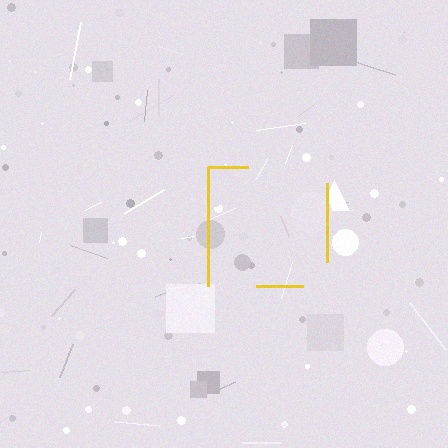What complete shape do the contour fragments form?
The contour fragments form a square.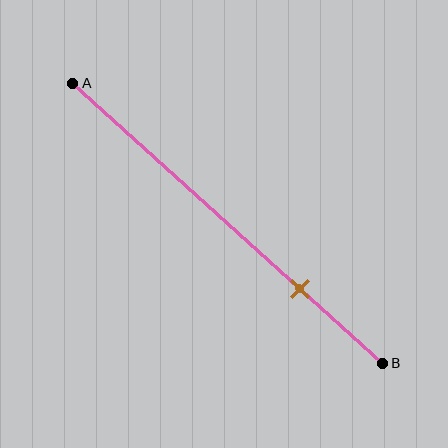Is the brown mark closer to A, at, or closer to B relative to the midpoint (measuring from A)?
The brown mark is closer to point B than the midpoint of segment AB.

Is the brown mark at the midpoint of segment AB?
No, the mark is at about 75% from A, not at the 50% midpoint.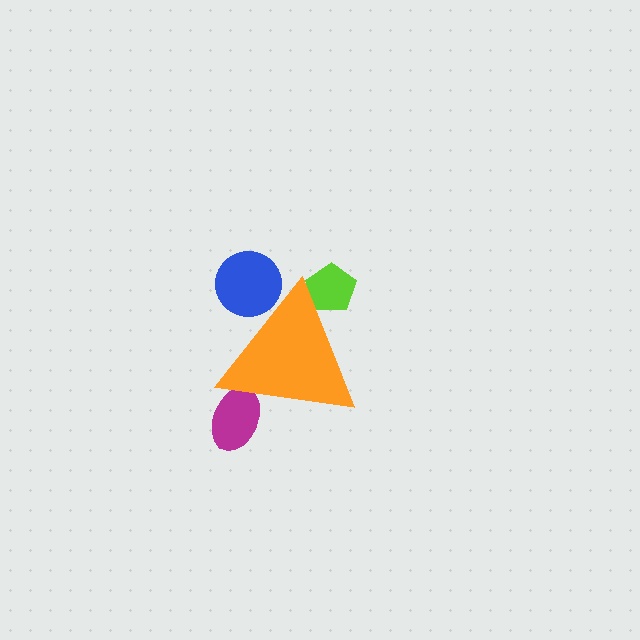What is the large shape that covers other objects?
An orange triangle.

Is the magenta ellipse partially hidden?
Yes, the magenta ellipse is partially hidden behind the orange triangle.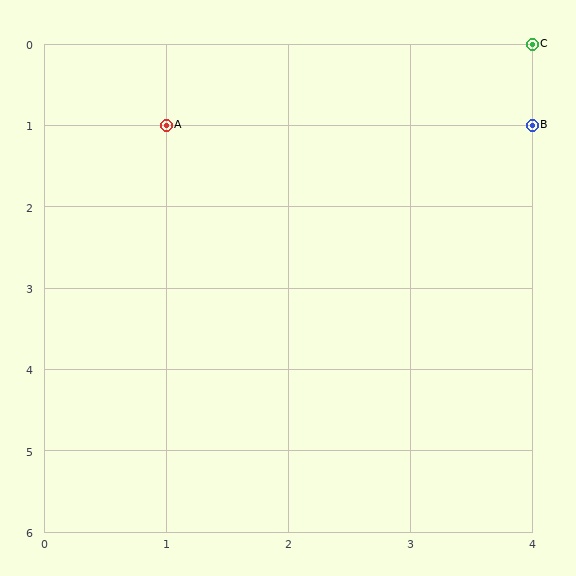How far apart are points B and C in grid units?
Points B and C are 1 row apart.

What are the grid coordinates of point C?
Point C is at grid coordinates (4, 0).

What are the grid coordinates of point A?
Point A is at grid coordinates (1, 1).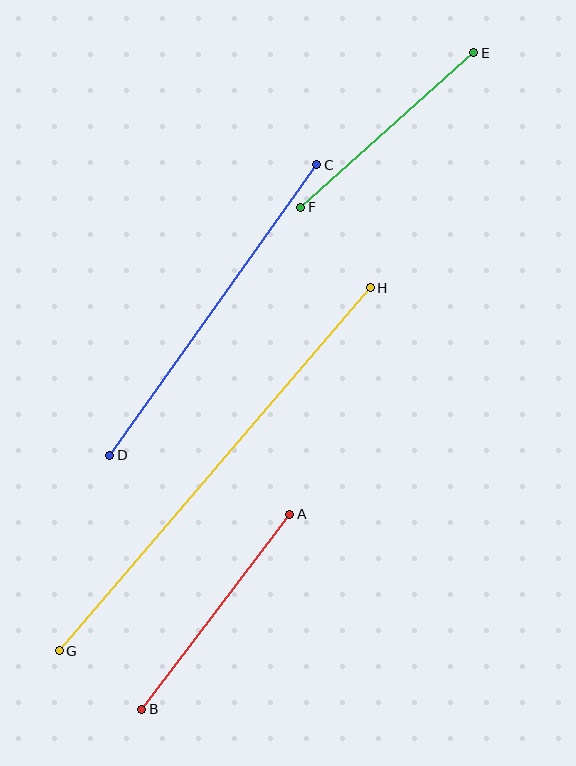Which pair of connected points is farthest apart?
Points G and H are farthest apart.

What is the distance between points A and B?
The distance is approximately 244 pixels.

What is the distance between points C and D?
The distance is approximately 357 pixels.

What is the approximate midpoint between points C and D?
The midpoint is at approximately (213, 310) pixels.